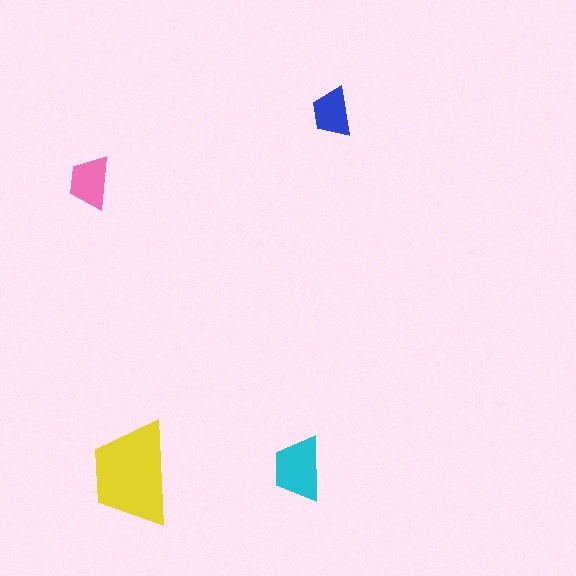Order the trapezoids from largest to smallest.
the yellow one, the cyan one, the pink one, the blue one.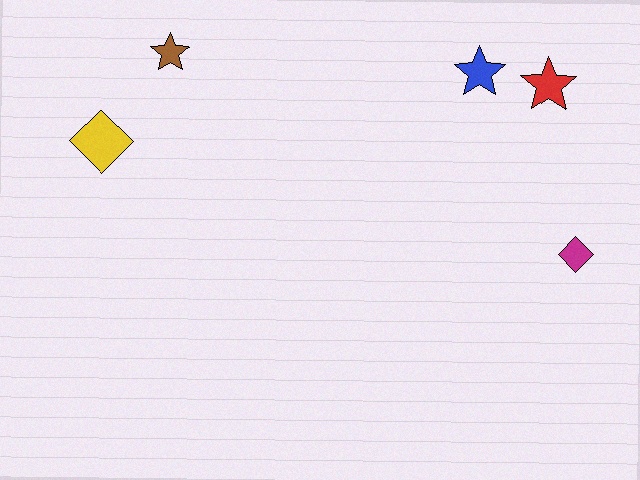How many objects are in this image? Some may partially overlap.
There are 5 objects.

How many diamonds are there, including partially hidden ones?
There are 2 diamonds.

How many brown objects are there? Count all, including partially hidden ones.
There is 1 brown object.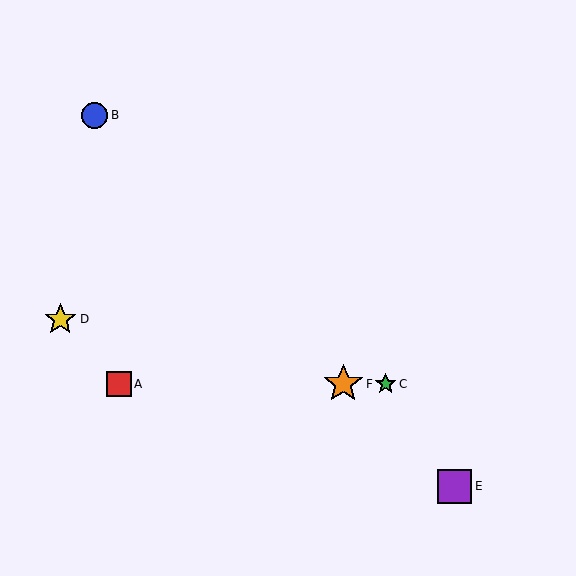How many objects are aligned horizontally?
3 objects (A, C, F) are aligned horizontally.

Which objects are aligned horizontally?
Objects A, C, F are aligned horizontally.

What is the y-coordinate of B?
Object B is at y≈115.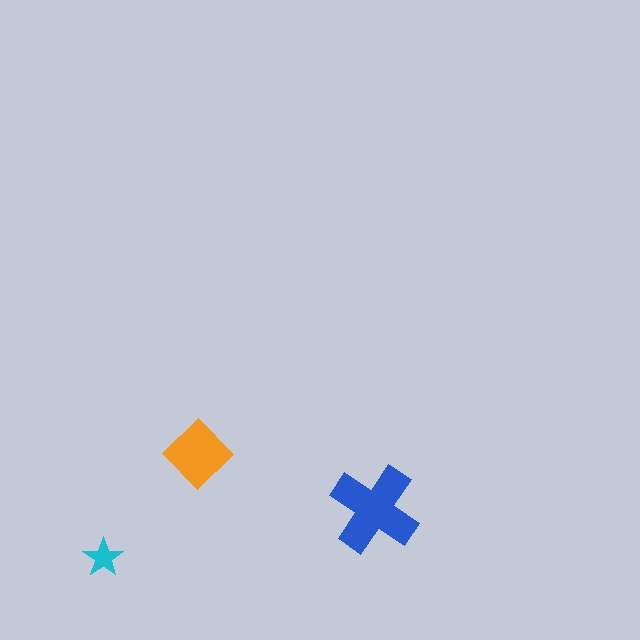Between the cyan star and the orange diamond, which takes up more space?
The orange diamond.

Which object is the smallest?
The cyan star.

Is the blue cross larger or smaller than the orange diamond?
Larger.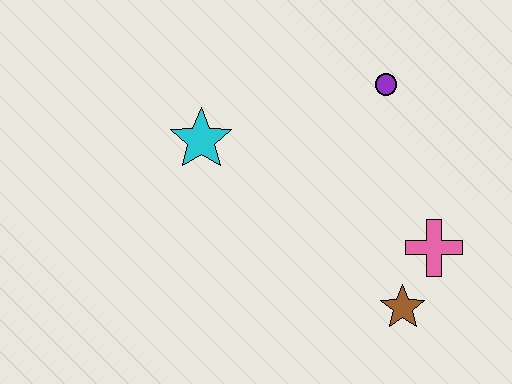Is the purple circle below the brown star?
No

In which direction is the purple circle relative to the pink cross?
The purple circle is above the pink cross.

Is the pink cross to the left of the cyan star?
No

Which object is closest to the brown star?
The pink cross is closest to the brown star.